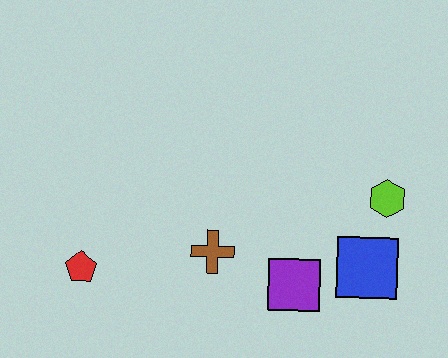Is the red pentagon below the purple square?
No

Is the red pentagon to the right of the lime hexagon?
No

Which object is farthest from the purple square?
The red pentagon is farthest from the purple square.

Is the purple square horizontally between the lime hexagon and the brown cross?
Yes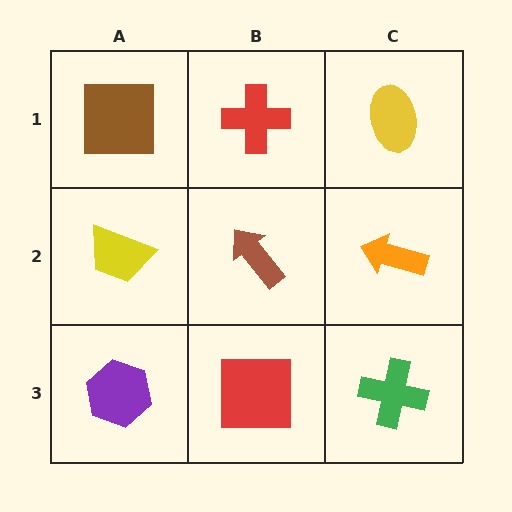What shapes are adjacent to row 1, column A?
A yellow trapezoid (row 2, column A), a red cross (row 1, column B).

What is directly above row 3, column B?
A brown arrow.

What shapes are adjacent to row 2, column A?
A brown square (row 1, column A), a purple hexagon (row 3, column A), a brown arrow (row 2, column B).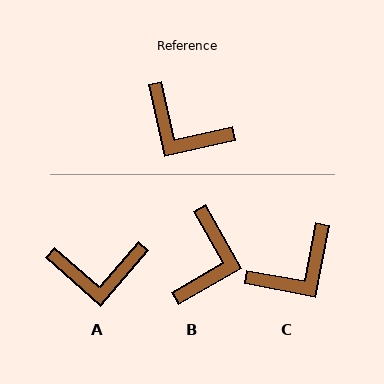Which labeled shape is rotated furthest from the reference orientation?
B, about 107 degrees away.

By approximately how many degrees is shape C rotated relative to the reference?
Approximately 67 degrees counter-clockwise.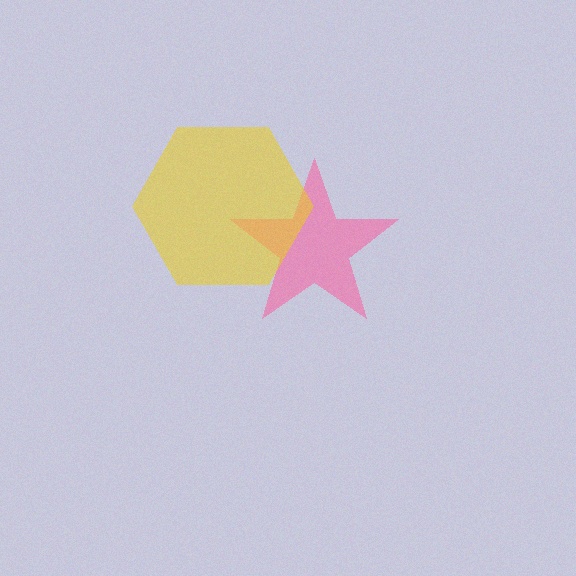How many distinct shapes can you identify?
There are 2 distinct shapes: a pink star, a yellow hexagon.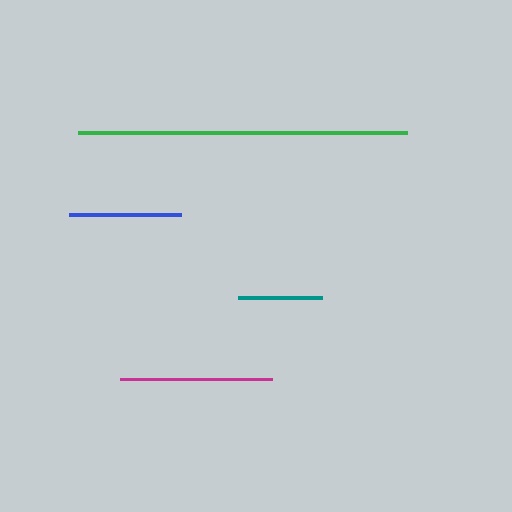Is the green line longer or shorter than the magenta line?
The green line is longer than the magenta line.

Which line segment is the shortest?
The teal line is the shortest at approximately 84 pixels.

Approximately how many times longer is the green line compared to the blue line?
The green line is approximately 3.0 times the length of the blue line.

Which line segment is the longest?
The green line is the longest at approximately 329 pixels.